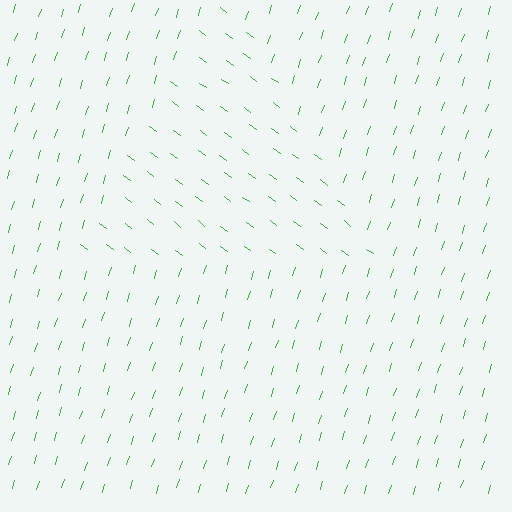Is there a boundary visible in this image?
Yes, there is a texture boundary formed by a change in line orientation.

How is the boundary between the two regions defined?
The boundary is defined purely by a change in line orientation (approximately 72 degrees difference). All lines are the same color and thickness.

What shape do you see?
I see a triangle.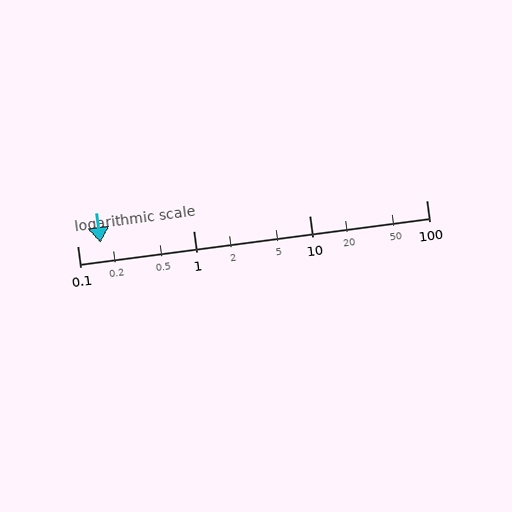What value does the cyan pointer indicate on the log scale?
The pointer indicates approximately 0.16.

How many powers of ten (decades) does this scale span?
The scale spans 3 decades, from 0.1 to 100.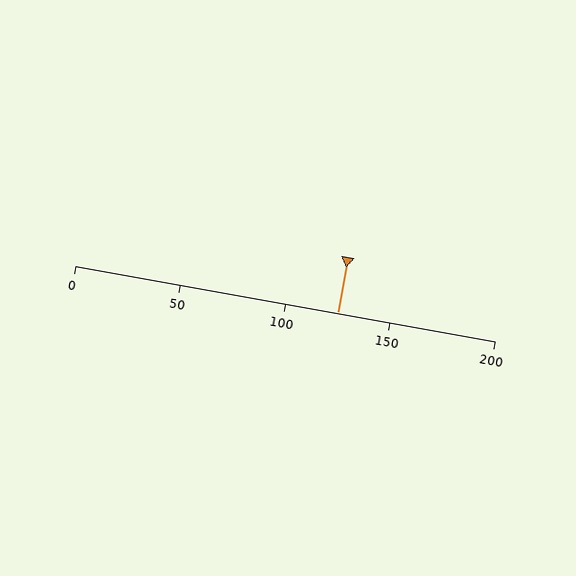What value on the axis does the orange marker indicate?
The marker indicates approximately 125.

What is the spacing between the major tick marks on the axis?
The major ticks are spaced 50 apart.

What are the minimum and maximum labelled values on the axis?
The axis runs from 0 to 200.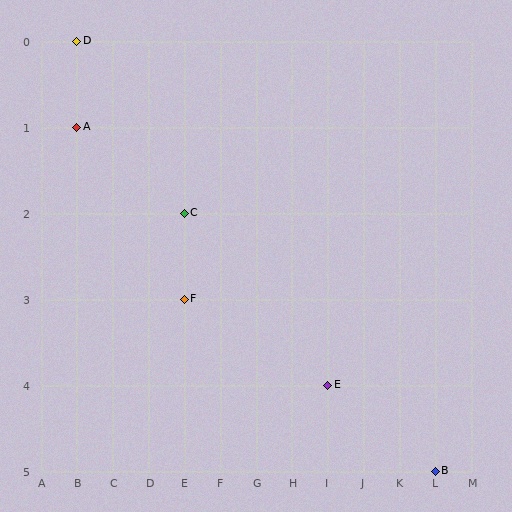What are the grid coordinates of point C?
Point C is at grid coordinates (E, 2).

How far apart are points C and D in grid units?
Points C and D are 3 columns and 2 rows apart (about 3.6 grid units diagonally).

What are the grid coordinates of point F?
Point F is at grid coordinates (E, 3).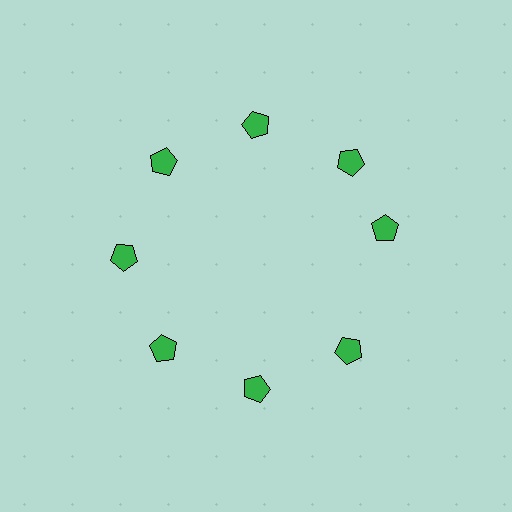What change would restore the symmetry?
The symmetry would be restored by rotating it back into even spacing with its neighbors so that all 8 pentagons sit at equal angles and equal distance from the center.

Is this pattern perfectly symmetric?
No. The 8 green pentagons are arranged in a ring, but one element near the 3 o'clock position is rotated out of alignment along the ring, breaking the 8-fold rotational symmetry.